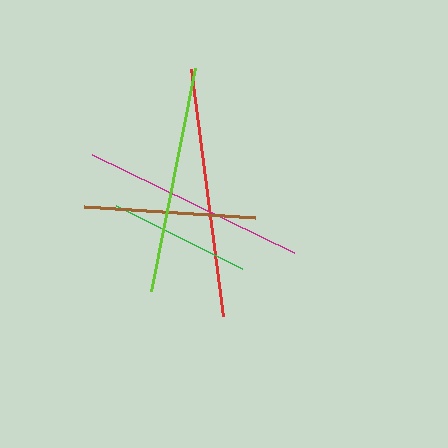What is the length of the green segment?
The green segment is approximately 140 pixels long.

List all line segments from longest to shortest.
From longest to shortest: red, lime, magenta, brown, green.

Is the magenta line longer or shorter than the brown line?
The magenta line is longer than the brown line.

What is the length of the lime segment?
The lime segment is approximately 226 pixels long.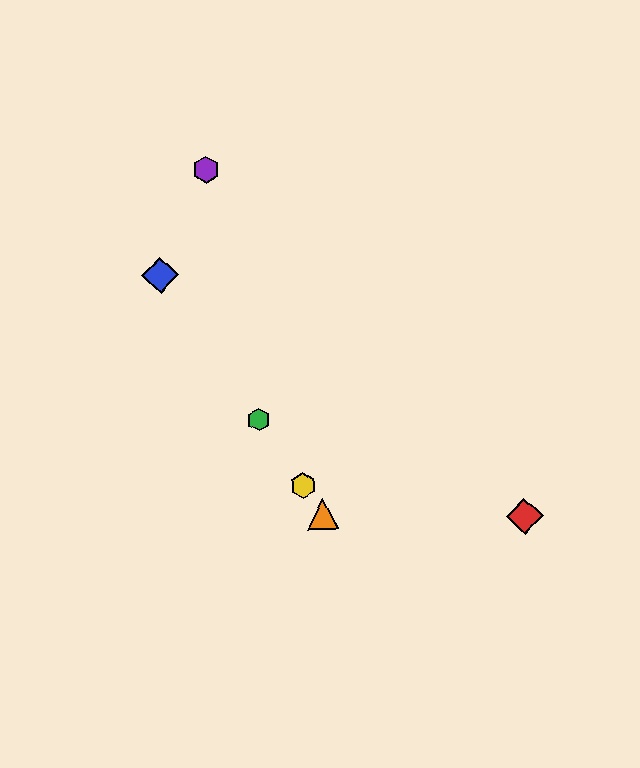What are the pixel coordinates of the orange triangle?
The orange triangle is at (323, 514).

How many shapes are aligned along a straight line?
4 shapes (the blue diamond, the green hexagon, the yellow hexagon, the orange triangle) are aligned along a straight line.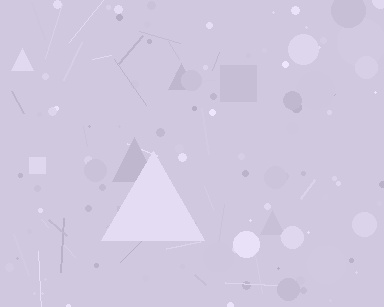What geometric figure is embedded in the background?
A triangle is embedded in the background.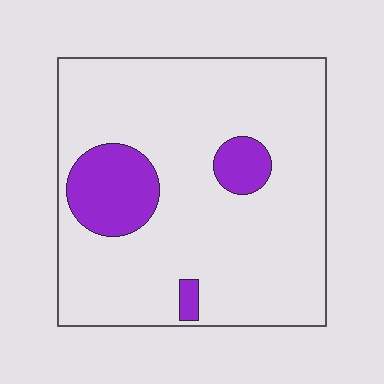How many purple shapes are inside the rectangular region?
3.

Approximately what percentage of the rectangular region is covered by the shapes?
Approximately 15%.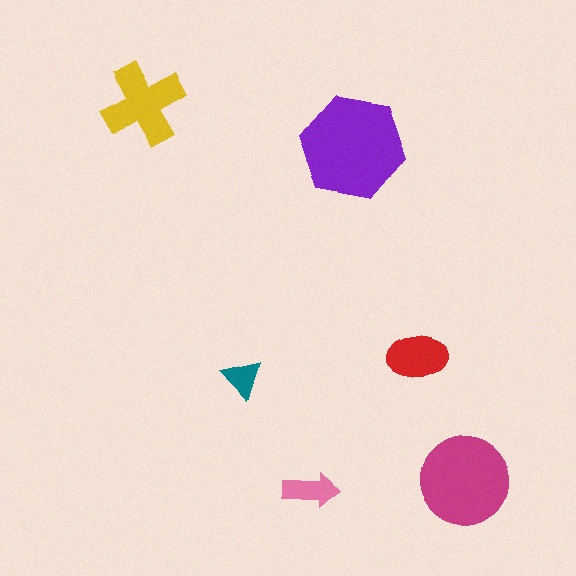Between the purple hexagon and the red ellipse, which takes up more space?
The purple hexagon.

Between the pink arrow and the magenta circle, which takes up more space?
The magenta circle.